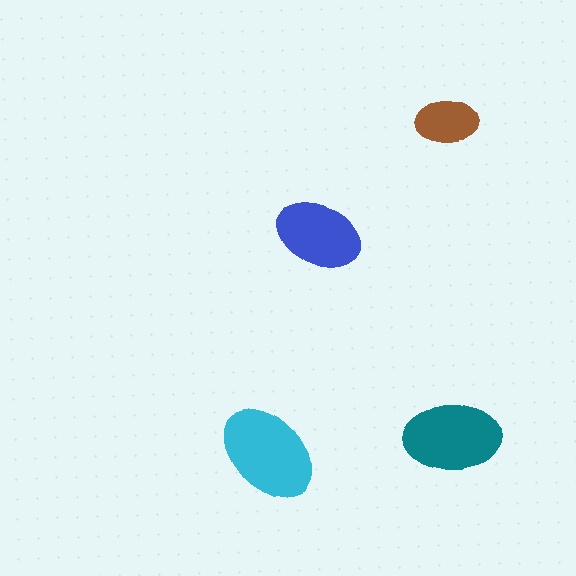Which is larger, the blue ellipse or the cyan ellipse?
The cyan one.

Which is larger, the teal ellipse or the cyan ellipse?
The cyan one.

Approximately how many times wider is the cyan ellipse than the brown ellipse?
About 1.5 times wider.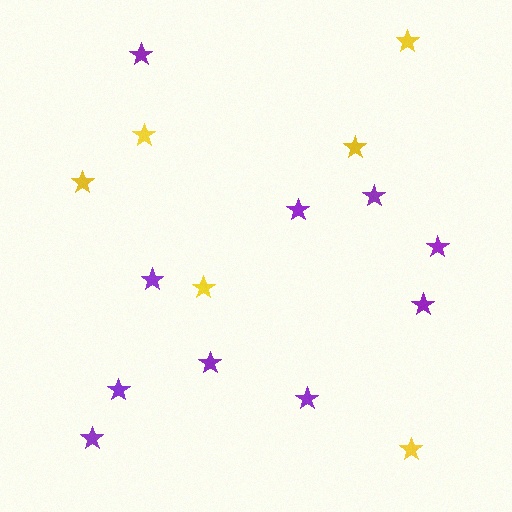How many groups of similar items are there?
There are 2 groups: one group of purple stars (10) and one group of yellow stars (6).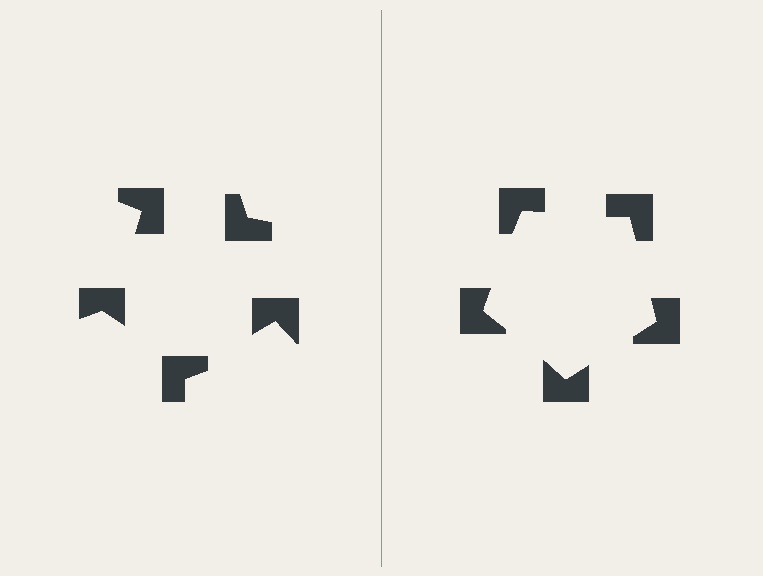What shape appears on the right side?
An illusory pentagon.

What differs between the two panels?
The notched squares are positioned identically on both sides; only the wedge orientations differ. On the right they align to a pentagon; on the left they are misaligned.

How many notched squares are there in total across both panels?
10 — 5 on each side.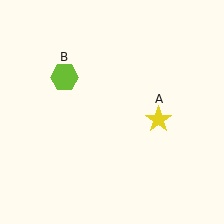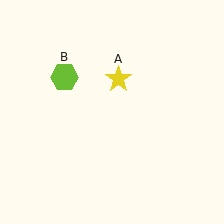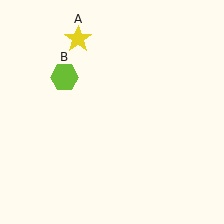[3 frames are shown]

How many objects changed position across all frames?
1 object changed position: yellow star (object A).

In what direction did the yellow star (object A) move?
The yellow star (object A) moved up and to the left.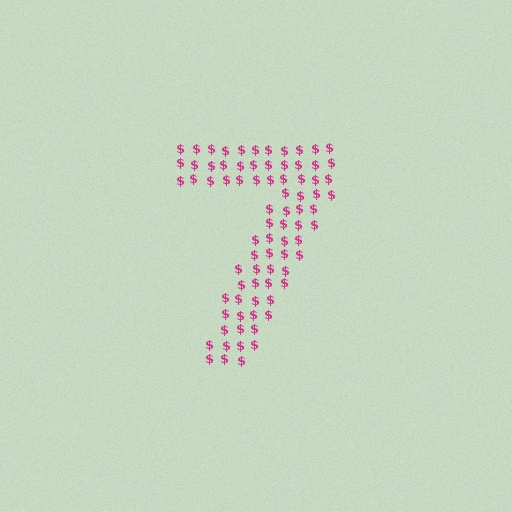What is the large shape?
The large shape is the digit 7.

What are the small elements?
The small elements are dollar signs.